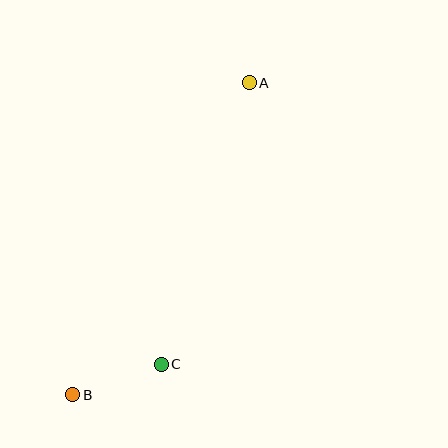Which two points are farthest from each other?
Points A and B are farthest from each other.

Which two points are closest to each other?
Points B and C are closest to each other.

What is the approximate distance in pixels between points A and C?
The distance between A and C is approximately 295 pixels.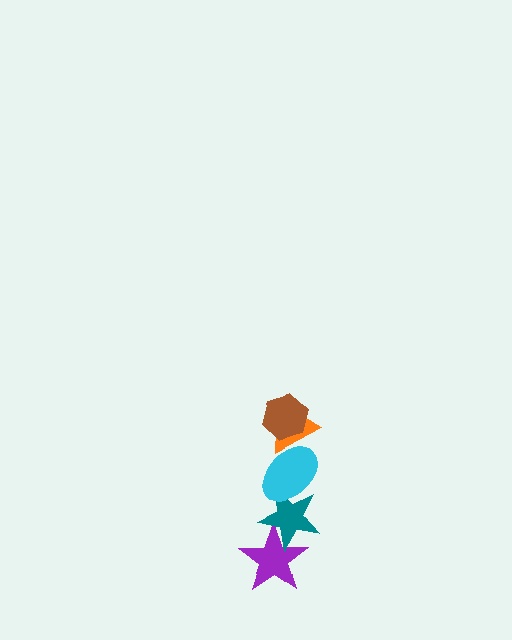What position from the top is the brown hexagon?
The brown hexagon is 1st from the top.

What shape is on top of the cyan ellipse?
The orange triangle is on top of the cyan ellipse.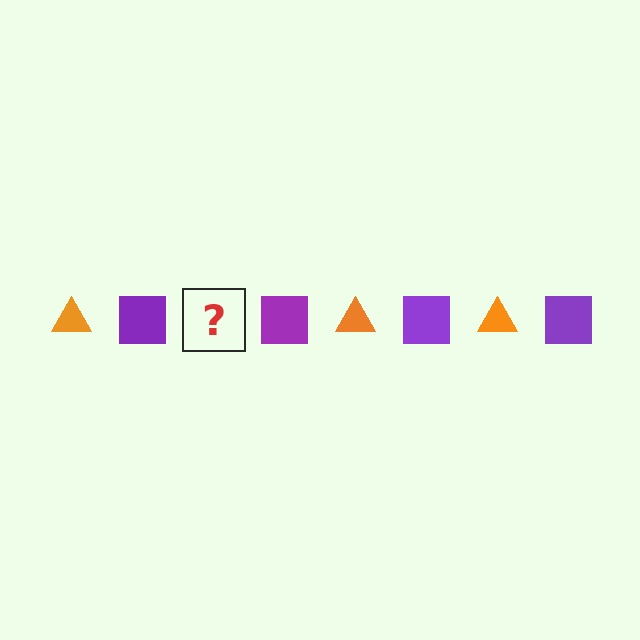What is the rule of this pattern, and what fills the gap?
The rule is that the pattern alternates between orange triangle and purple square. The gap should be filled with an orange triangle.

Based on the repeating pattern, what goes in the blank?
The blank should be an orange triangle.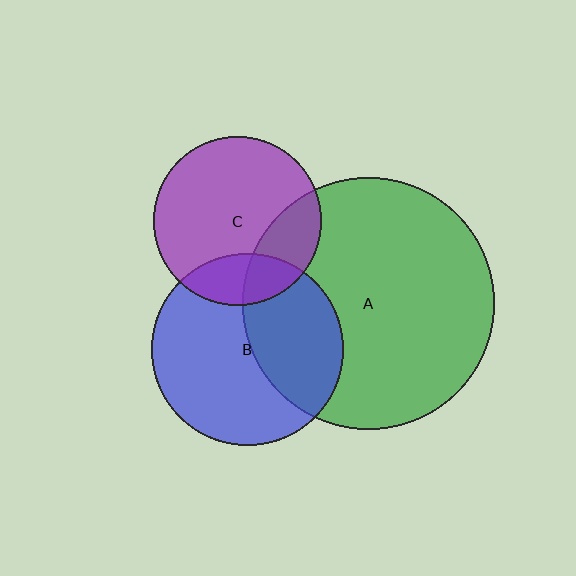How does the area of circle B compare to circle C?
Approximately 1.3 times.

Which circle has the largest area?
Circle A (green).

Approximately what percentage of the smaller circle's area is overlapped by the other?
Approximately 20%.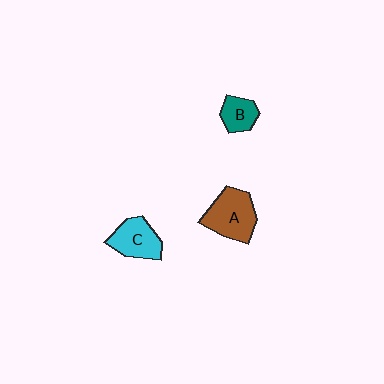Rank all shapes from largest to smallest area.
From largest to smallest: A (brown), C (cyan), B (teal).